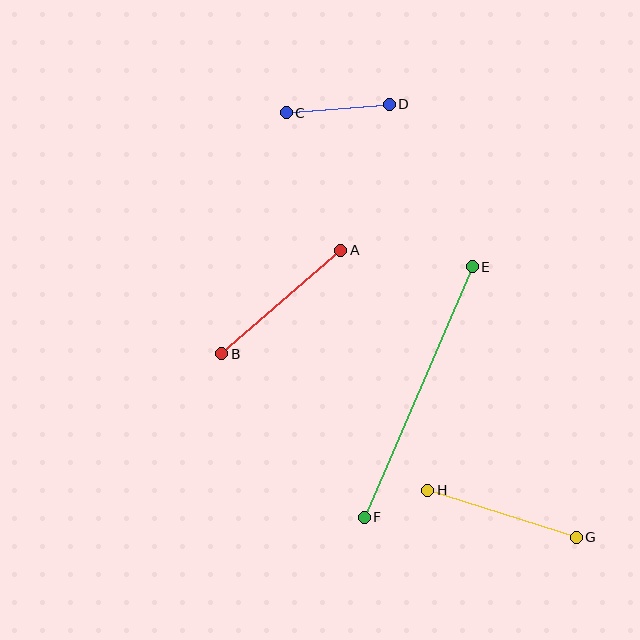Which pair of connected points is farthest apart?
Points E and F are farthest apart.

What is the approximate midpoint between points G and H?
The midpoint is at approximately (502, 514) pixels.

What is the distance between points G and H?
The distance is approximately 156 pixels.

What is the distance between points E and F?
The distance is approximately 273 pixels.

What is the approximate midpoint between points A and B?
The midpoint is at approximately (281, 302) pixels.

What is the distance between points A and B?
The distance is approximately 158 pixels.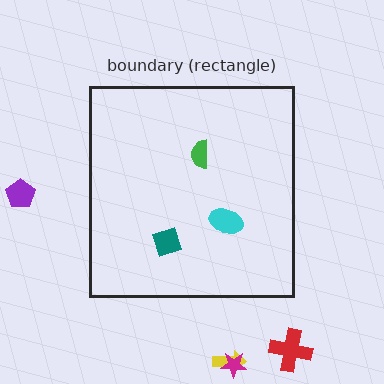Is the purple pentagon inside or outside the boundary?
Outside.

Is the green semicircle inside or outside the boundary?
Inside.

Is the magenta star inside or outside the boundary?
Outside.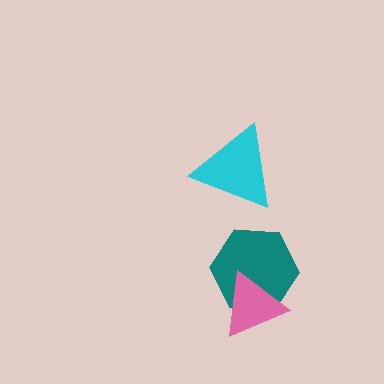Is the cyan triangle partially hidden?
No, no other shape covers it.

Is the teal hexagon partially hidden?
Yes, it is partially covered by another shape.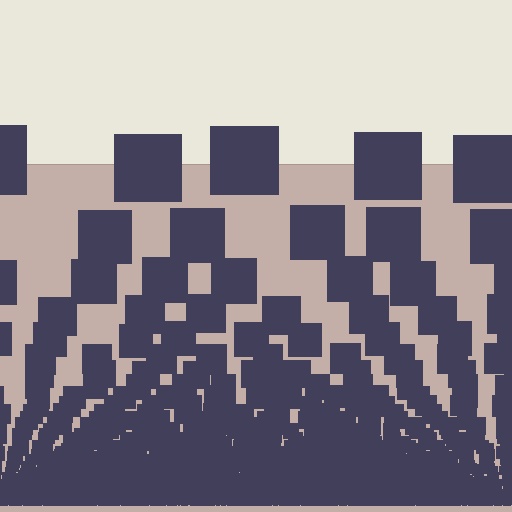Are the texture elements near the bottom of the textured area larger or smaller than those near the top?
Smaller. The gradient is inverted — elements near the bottom are smaller and denser.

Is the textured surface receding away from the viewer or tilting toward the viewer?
The surface appears to tilt toward the viewer. Texture elements get larger and sparser toward the top.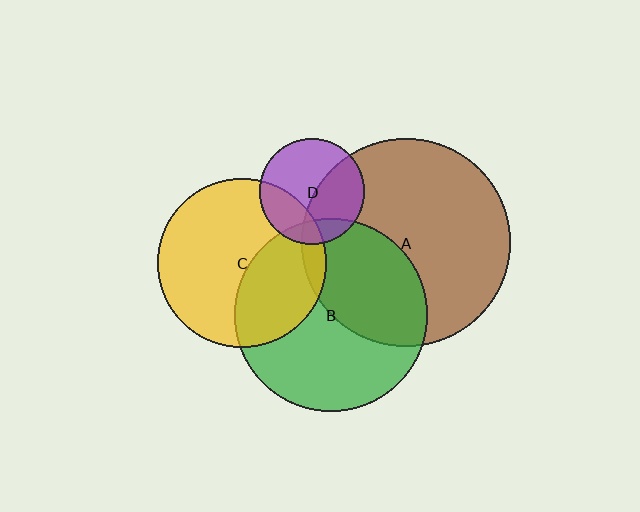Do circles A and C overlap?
Yes.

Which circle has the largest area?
Circle A (brown).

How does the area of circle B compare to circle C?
Approximately 1.3 times.